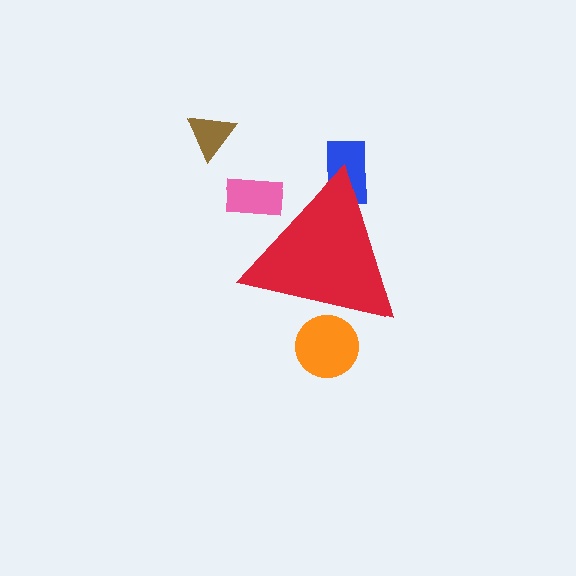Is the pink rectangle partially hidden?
Yes, the pink rectangle is partially hidden behind the red triangle.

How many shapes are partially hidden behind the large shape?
3 shapes are partially hidden.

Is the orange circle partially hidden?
Yes, the orange circle is partially hidden behind the red triangle.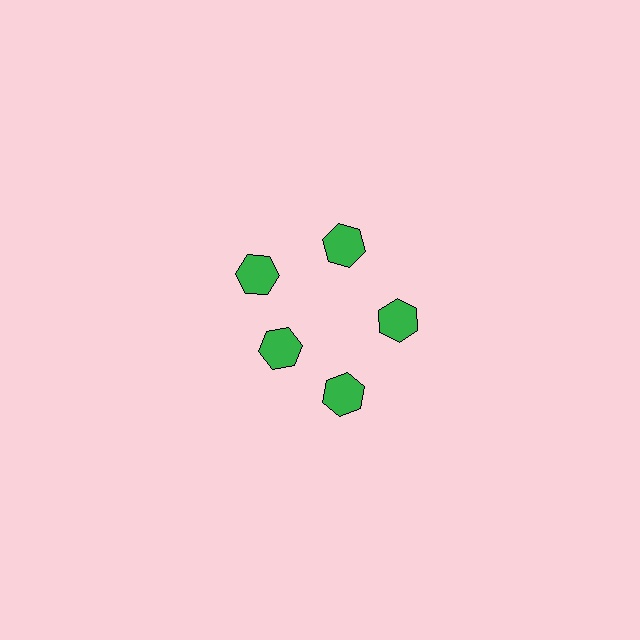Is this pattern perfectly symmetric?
No. The 5 green hexagons are arranged in a ring, but one element near the 8 o'clock position is pulled inward toward the center, breaking the 5-fold rotational symmetry.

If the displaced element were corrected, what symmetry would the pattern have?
It would have 5-fold rotational symmetry — the pattern would map onto itself every 72 degrees.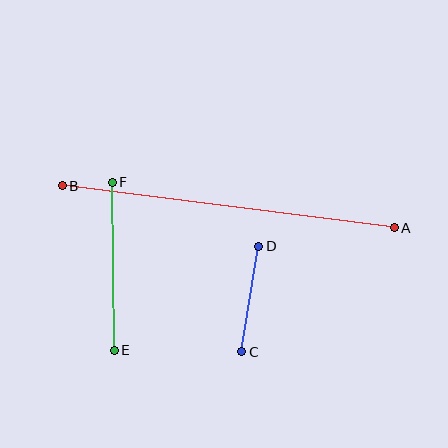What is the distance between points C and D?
The distance is approximately 107 pixels.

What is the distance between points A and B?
The distance is approximately 334 pixels.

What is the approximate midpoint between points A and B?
The midpoint is at approximately (228, 207) pixels.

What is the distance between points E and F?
The distance is approximately 168 pixels.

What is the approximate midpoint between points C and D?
The midpoint is at approximately (250, 299) pixels.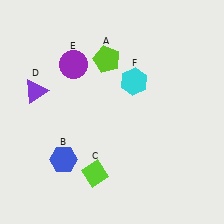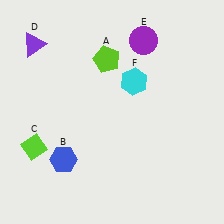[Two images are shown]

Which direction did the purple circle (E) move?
The purple circle (E) moved right.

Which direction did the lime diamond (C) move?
The lime diamond (C) moved left.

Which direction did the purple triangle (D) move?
The purple triangle (D) moved up.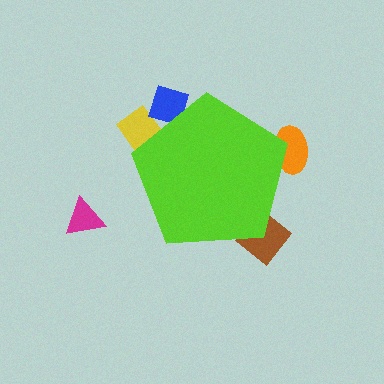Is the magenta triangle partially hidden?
No, the magenta triangle is fully visible.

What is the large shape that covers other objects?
A lime pentagon.